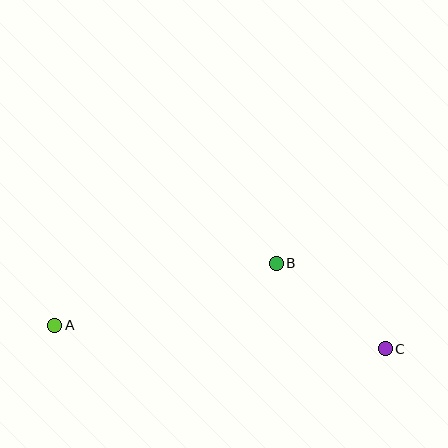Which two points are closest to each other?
Points B and C are closest to each other.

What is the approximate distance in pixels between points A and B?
The distance between A and B is approximately 230 pixels.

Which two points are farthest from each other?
Points A and C are farthest from each other.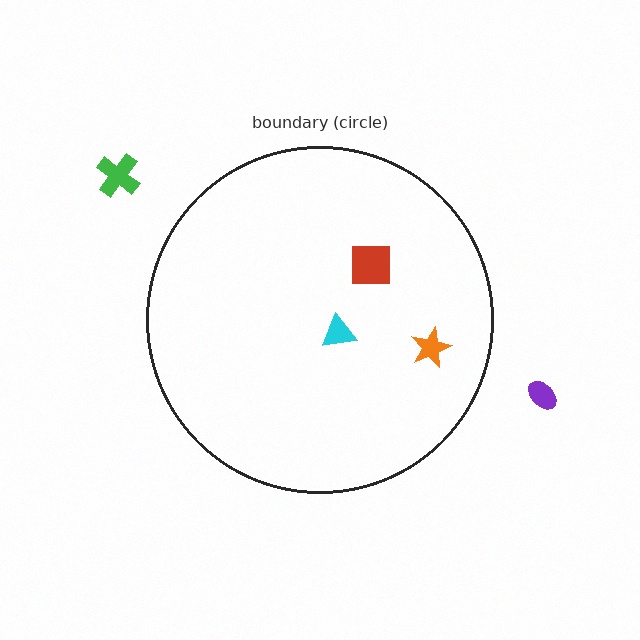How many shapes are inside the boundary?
3 inside, 2 outside.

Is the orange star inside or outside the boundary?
Inside.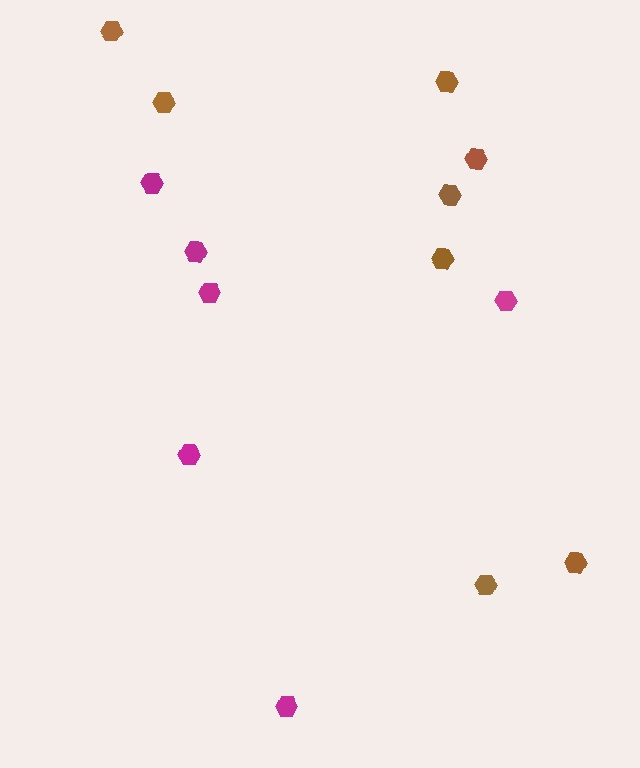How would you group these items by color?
There are 2 groups: one group of magenta hexagons (6) and one group of brown hexagons (8).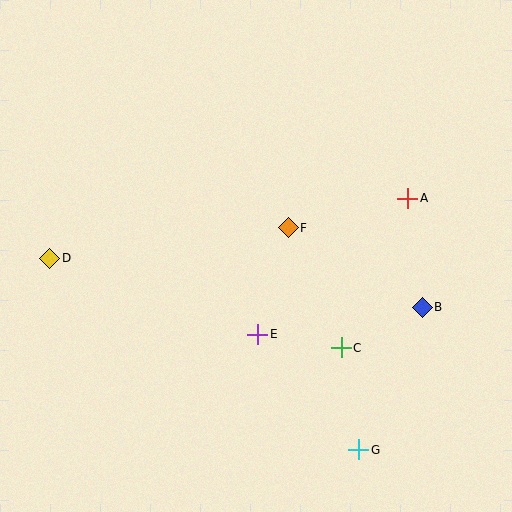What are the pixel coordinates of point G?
Point G is at (359, 450).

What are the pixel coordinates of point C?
Point C is at (341, 348).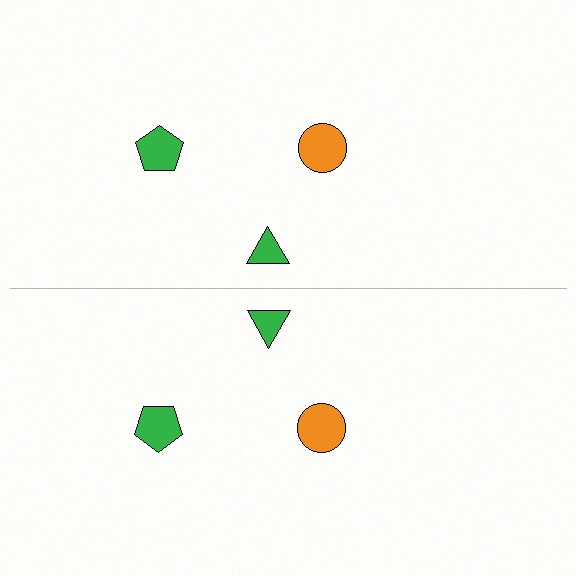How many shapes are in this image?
There are 6 shapes in this image.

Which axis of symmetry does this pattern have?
The pattern has a horizontal axis of symmetry running through the center of the image.